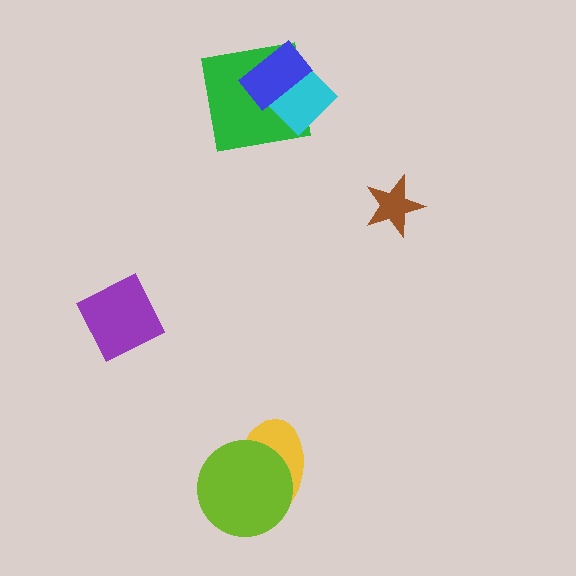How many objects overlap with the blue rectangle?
2 objects overlap with the blue rectangle.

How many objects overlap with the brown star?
0 objects overlap with the brown star.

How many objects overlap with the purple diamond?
0 objects overlap with the purple diamond.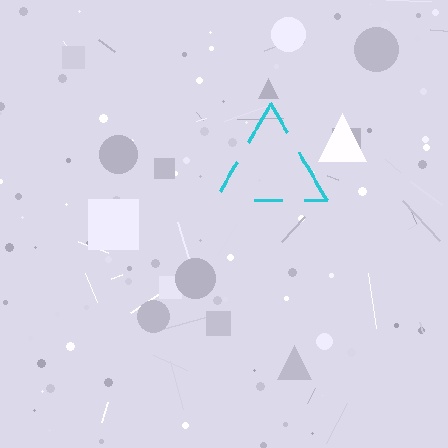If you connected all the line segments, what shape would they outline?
They would outline a triangle.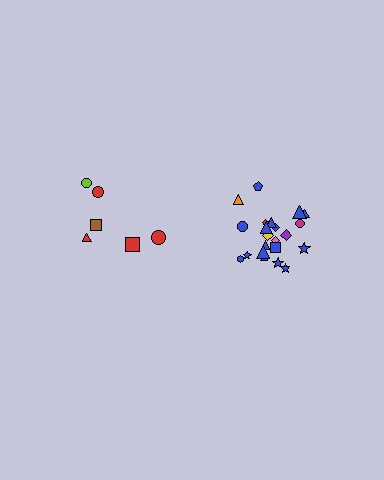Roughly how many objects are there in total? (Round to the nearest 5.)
Roughly 30 objects in total.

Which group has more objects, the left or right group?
The right group.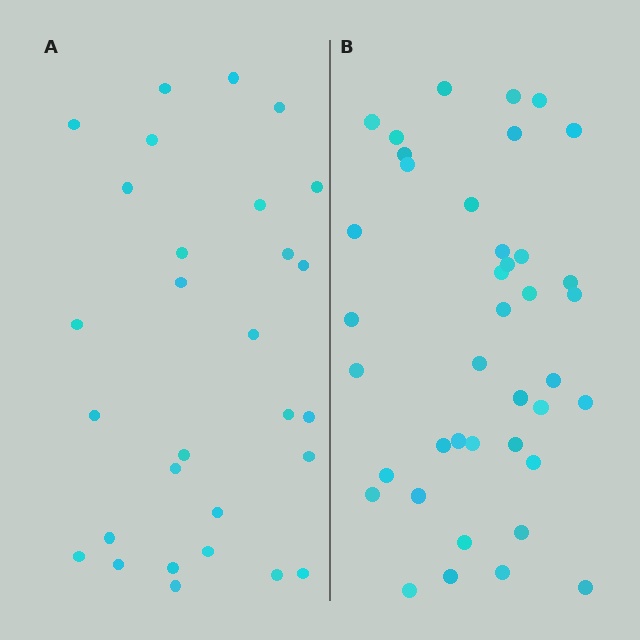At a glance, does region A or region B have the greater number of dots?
Region B (the right region) has more dots.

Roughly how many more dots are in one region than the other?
Region B has roughly 12 or so more dots than region A.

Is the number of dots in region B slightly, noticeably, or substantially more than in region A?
Region B has noticeably more, but not dramatically so. The ratio is roughly 1.4 to 1.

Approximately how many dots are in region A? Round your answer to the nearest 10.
About 30 dots. (The exact count is 29, which rounds to 30.)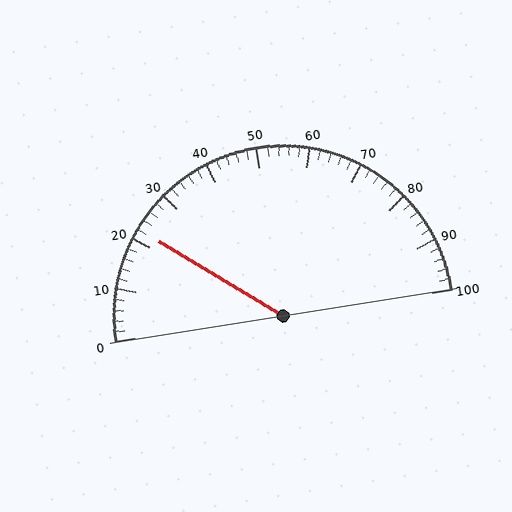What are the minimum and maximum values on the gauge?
The gauge ranges from 0 to 100.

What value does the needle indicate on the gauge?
The needle indicates approximately 22.